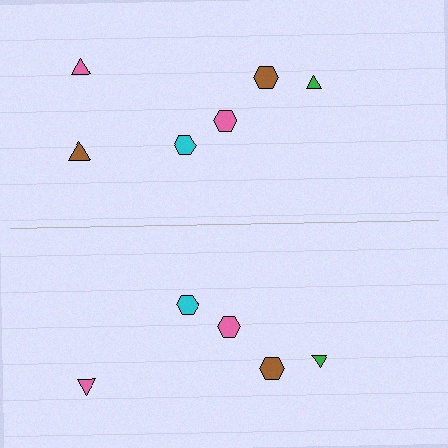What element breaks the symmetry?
A brown triangle is missing from the bottom side.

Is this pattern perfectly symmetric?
No, the pattern is not perfectly symmetric. A brown triangle is missing from the bottom side.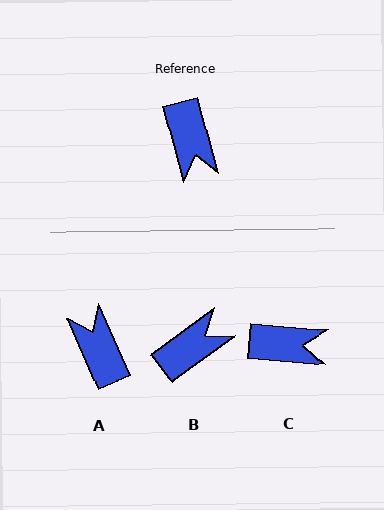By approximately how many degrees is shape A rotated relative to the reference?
Approximately 171 degrees clockwise.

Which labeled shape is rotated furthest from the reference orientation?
A, about 171 degrees away.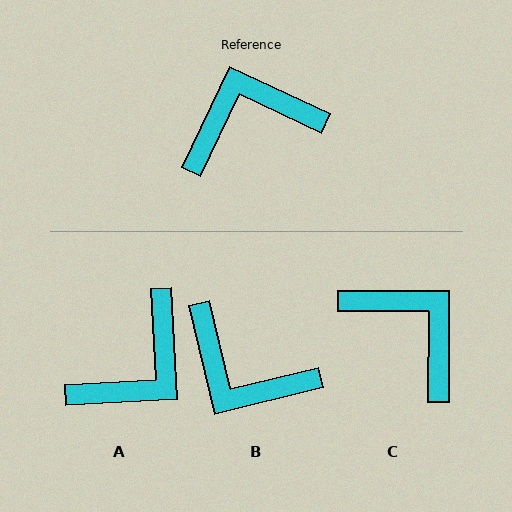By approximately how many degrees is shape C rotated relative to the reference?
Approximately 65 degrees clockwise.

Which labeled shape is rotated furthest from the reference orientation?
A, about 152 degrees away.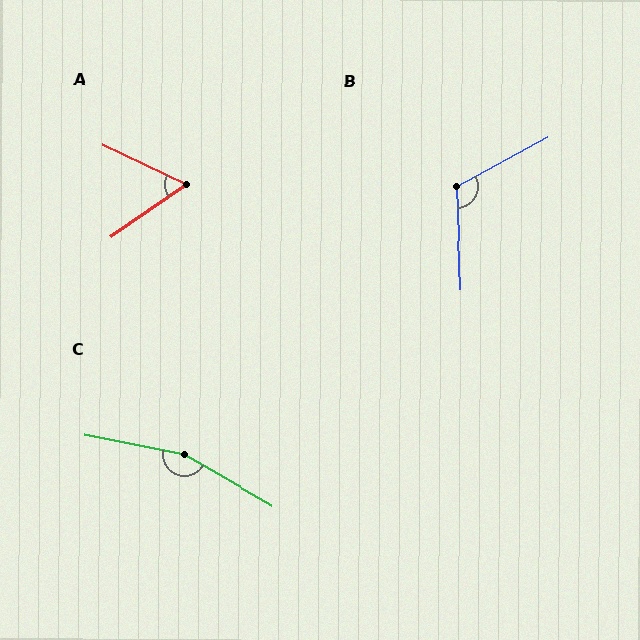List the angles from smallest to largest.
A (60°), B (116°), C (161°).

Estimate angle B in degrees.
Approximately 116 degrees.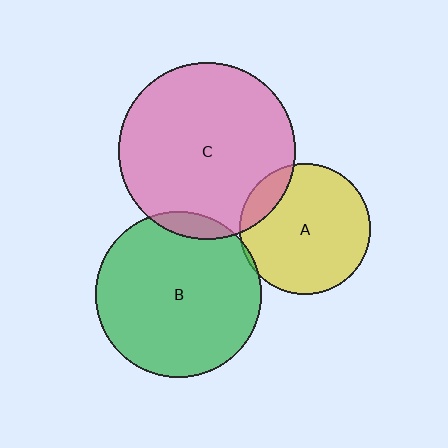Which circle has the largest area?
Circle C (pink).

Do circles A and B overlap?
Yes.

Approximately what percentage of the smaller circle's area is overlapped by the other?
Approximately 5%.